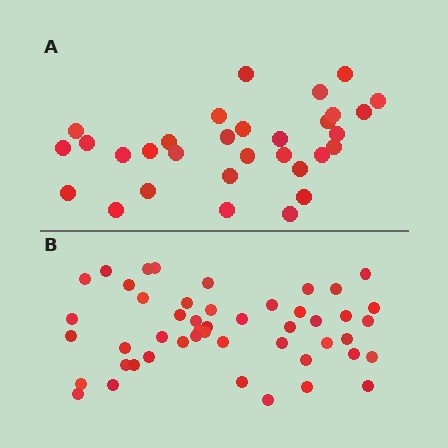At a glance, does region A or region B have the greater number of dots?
Region B (the bottom region) has more dots.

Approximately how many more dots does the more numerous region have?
Region B has approximately 15 more dots than region A.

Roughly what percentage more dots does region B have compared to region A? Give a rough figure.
About 55% more.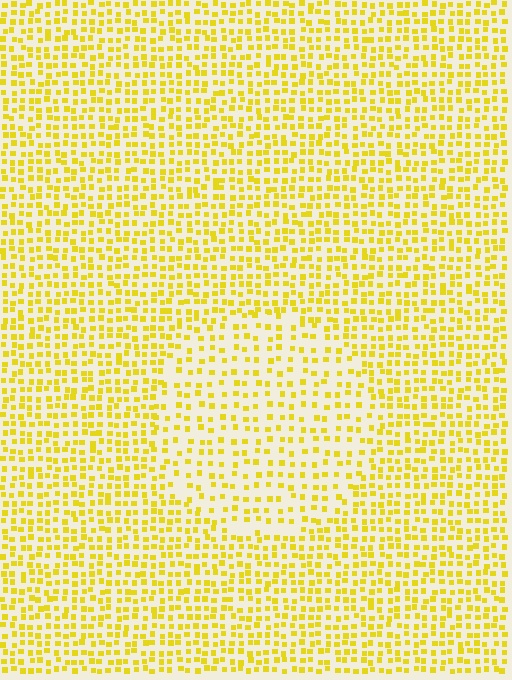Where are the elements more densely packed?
The elements are more densely packed outside the circle boundary.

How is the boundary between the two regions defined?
The boundary is defined by a change in element density (approximately 1.7x ratio). All elements are the same color, size, and shape.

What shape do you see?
I see a circle.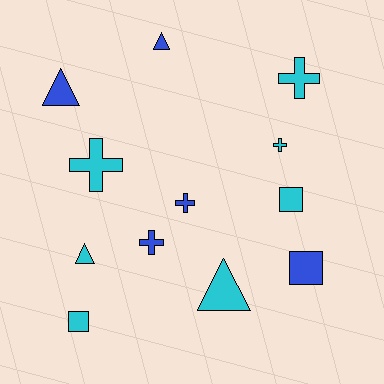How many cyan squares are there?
There are 2 cyan squares.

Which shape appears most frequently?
Cross, with 5 objects.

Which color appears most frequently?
Cyan, with 7 objects.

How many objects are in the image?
There are 12 objects.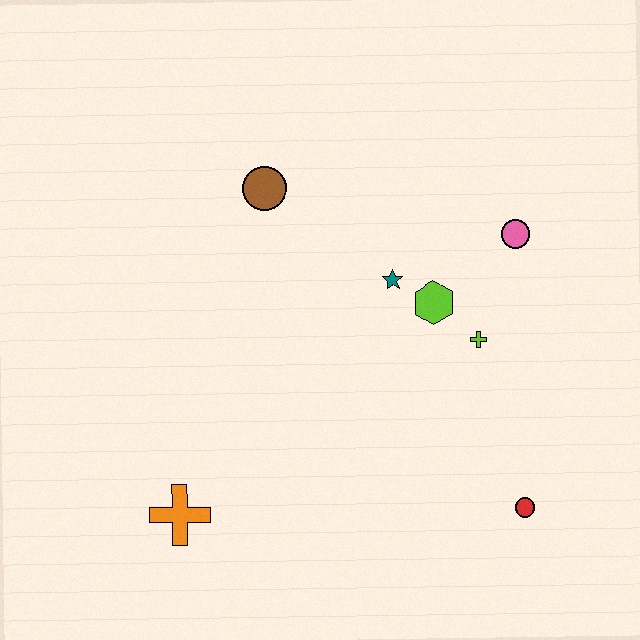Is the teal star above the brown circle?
No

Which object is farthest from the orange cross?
The pink circle is farthest from the orange cross.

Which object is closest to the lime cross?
The lime hexagon is closest to the lime cross.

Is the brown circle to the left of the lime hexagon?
Yes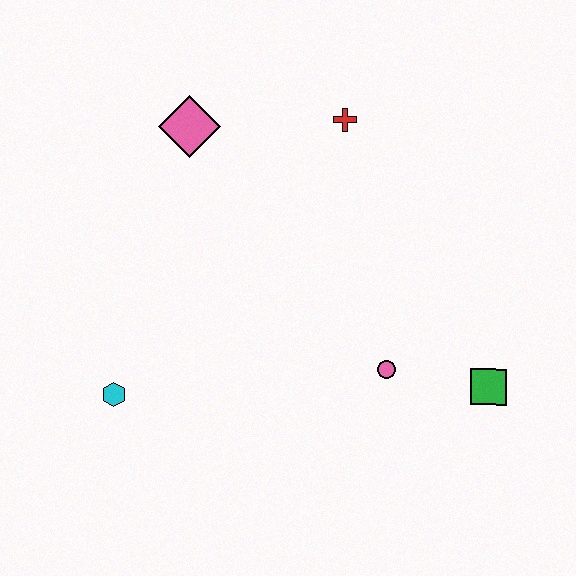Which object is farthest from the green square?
The pink diamond is farthest from the green square.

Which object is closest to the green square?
The pink circle is closest to the green square.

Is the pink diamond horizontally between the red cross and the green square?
No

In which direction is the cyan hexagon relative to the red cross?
The cyan hexagon is below the red cross.